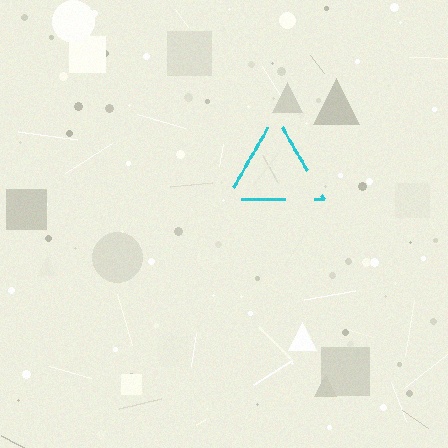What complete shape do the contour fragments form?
The contour fragments form a triangle.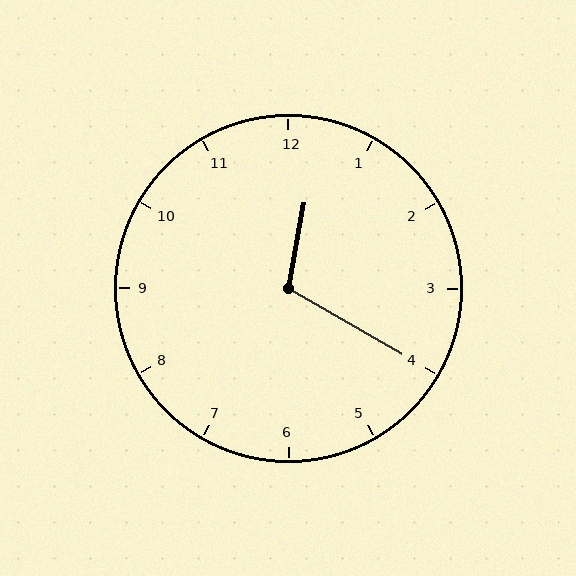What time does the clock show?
12:20.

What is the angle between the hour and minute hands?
Approximately 110 degrees.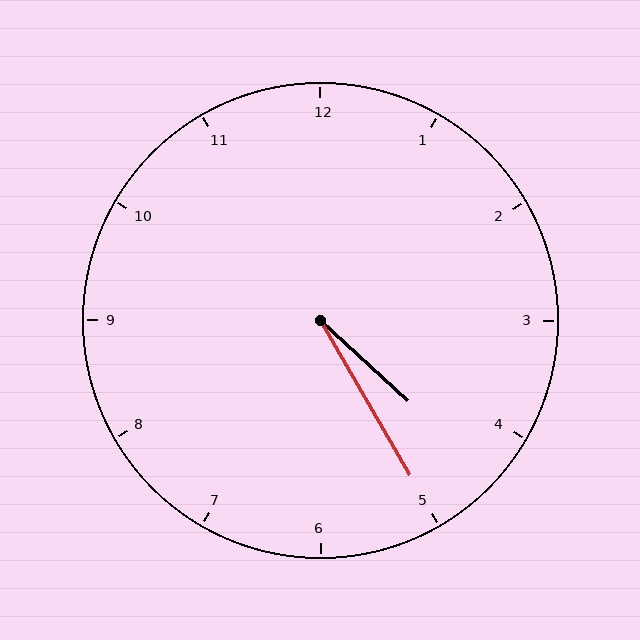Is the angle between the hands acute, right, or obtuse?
It is acute.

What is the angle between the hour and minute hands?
Approximately 18 degrees.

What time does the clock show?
4:25.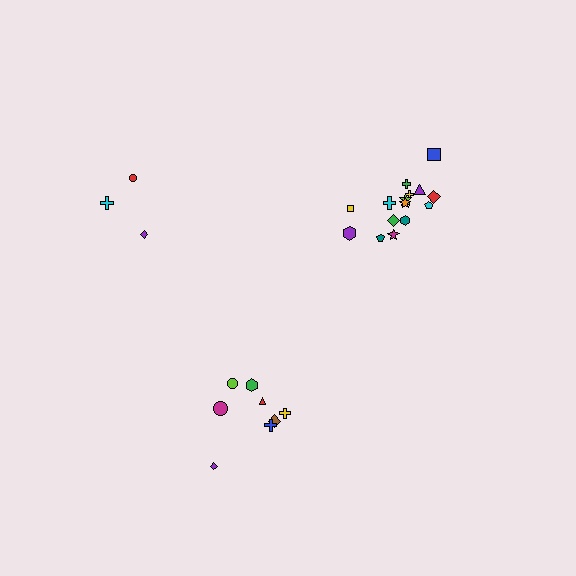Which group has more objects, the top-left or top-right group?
The top-right group.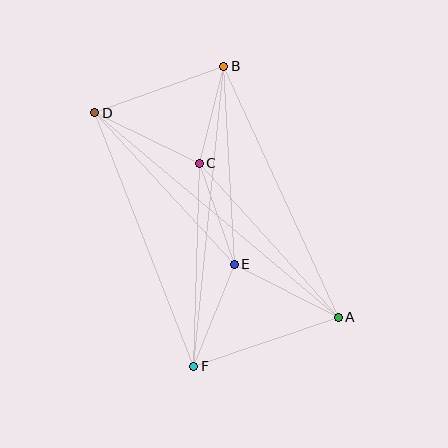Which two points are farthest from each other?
Points A and D are farthest from each other.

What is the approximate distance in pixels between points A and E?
The distance between A and E is approximately 117 pixels.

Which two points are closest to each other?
Points B and C are closest to each other.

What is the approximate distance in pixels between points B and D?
The distance between B and D is approximately 137 pixels.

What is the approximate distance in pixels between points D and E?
The distance between D and E is approximately 206 pixels.